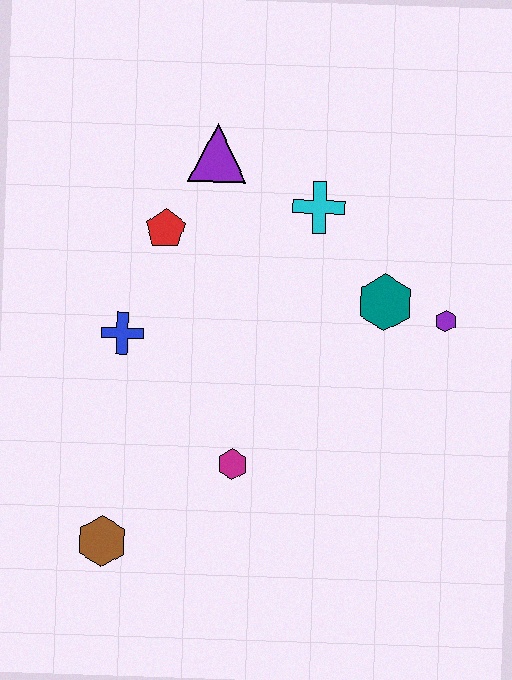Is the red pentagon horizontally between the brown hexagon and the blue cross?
No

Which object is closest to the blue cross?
The red pentagon is closest to the blue cross.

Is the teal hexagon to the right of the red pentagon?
Yes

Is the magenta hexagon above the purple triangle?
No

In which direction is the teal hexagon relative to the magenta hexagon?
The teal hexagon is above the magenta hexagon.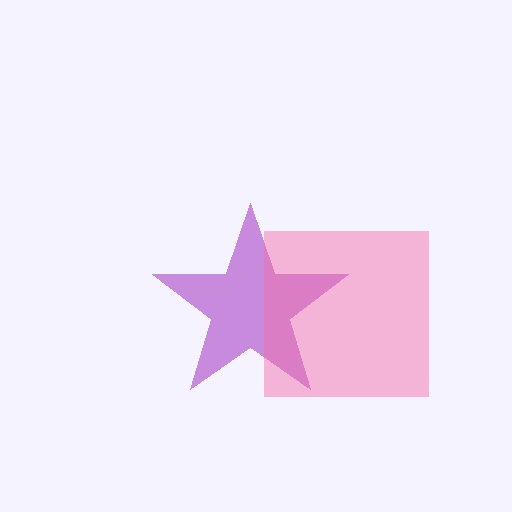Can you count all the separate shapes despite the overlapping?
Yes, there are 2 separate shapes.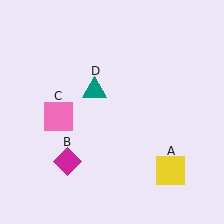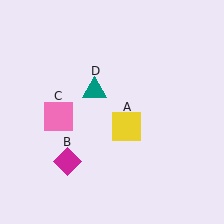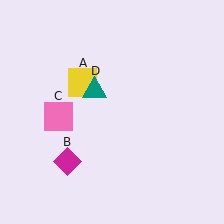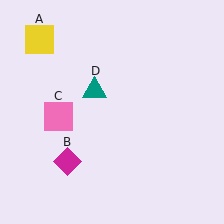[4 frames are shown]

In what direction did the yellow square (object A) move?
The yellow square (object A) moved up and to the left.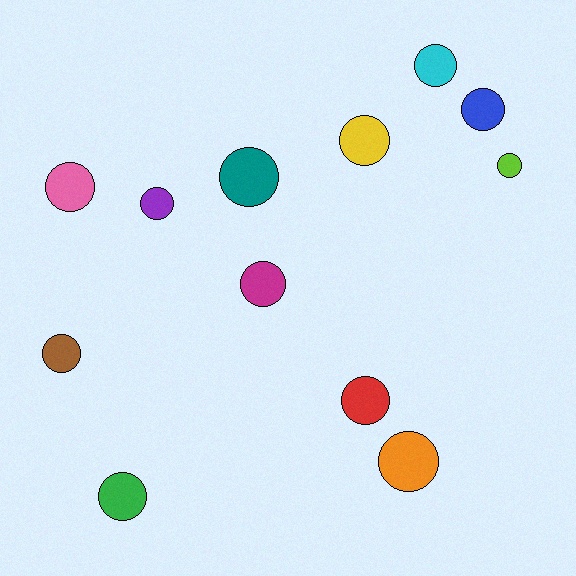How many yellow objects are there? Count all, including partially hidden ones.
There is 1 yellow object.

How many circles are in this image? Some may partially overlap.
There are 12 circles.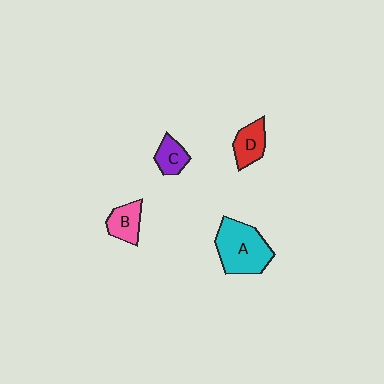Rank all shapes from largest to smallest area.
From largest to smallest: A (cyan), D (red), B (pink), C (purple).